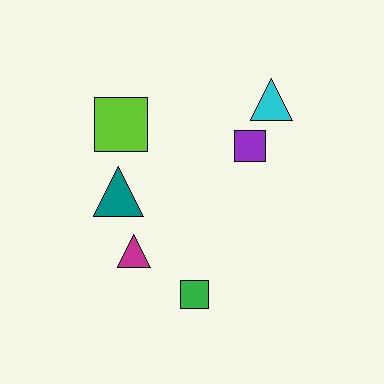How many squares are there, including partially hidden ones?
There are 3 squares.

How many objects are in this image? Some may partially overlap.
There are 6 objects.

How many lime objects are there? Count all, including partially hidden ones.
There is 1 lime object.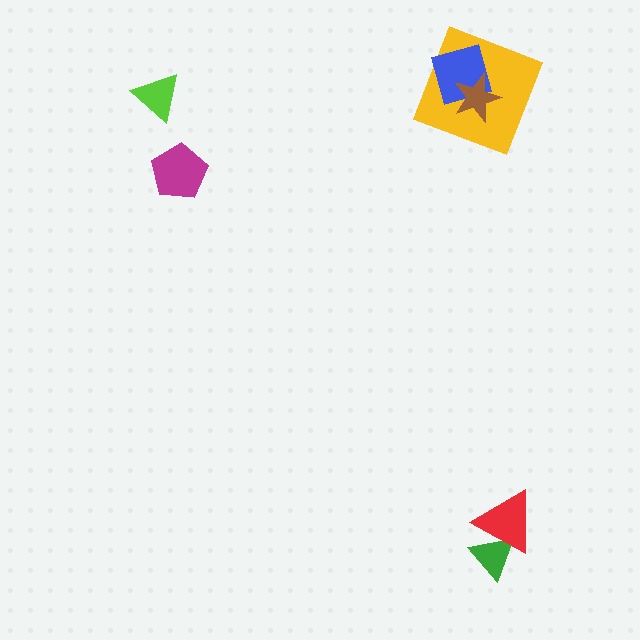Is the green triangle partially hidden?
Yes, it is partially covered by another shape.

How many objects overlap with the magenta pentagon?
0 objects overlap with the magenta pentagon.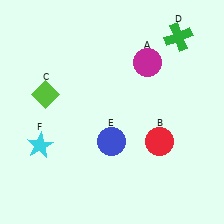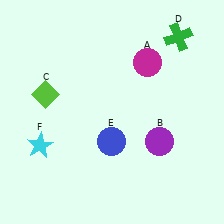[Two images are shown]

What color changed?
The circle (B) changed from red in Image 1 to purple in Image 2.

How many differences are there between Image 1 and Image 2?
There is 1 difference between the two images.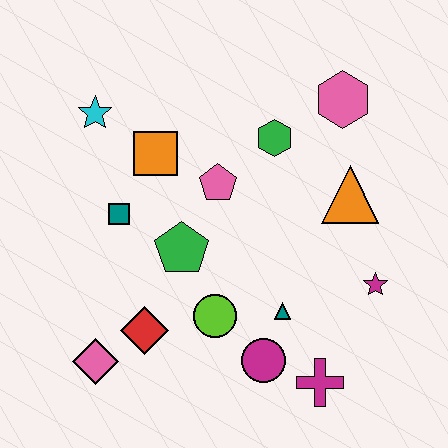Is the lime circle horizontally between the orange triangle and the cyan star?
Yes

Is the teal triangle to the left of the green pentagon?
No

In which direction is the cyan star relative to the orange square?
The cyan star is to the left of the orange square.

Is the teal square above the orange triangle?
No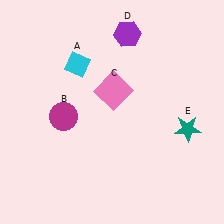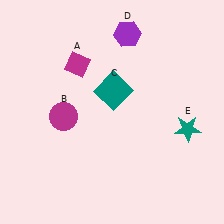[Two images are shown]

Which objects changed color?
A changed from cyan to magenta. C changed from pink to teal.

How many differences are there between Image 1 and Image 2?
There are 2 differences between the two images.